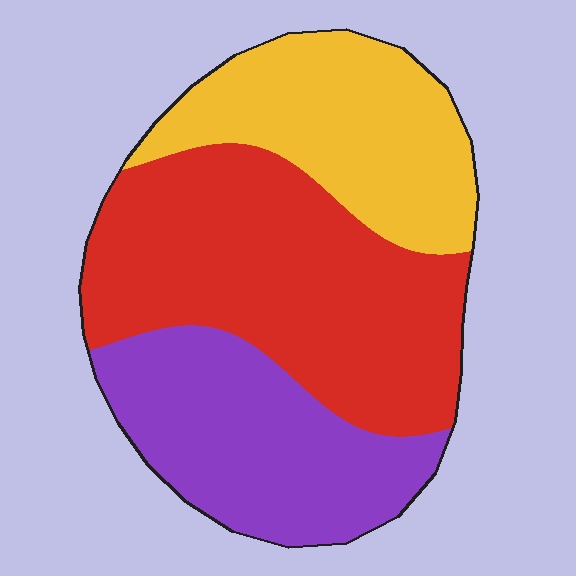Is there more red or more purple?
Red.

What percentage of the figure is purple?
Purple covers around 30% of the figure.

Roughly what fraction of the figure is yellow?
Yellow takes up between a quarter and a half of the figure.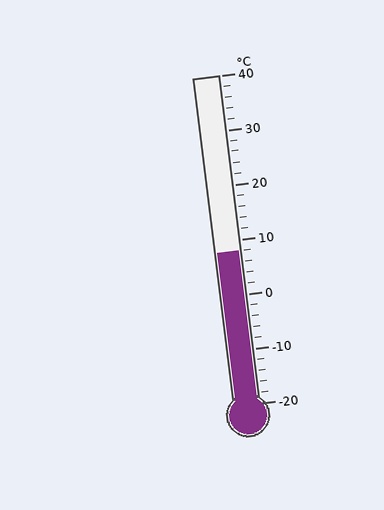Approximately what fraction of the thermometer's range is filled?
The thermometer is filled to approximately 45% of its range.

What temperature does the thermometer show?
The thermometer shows approximately 8°C.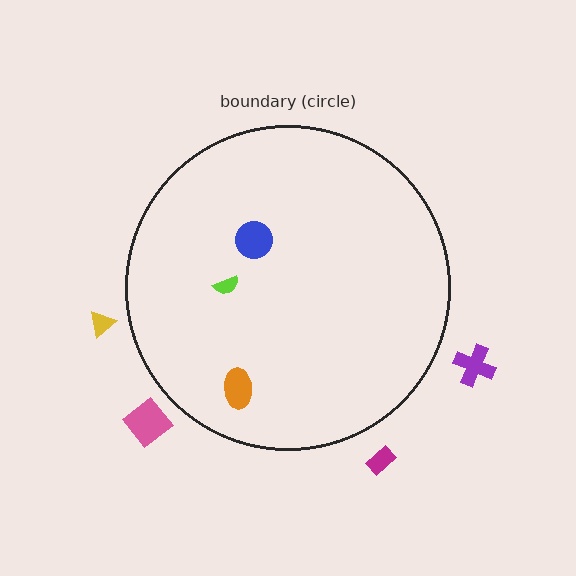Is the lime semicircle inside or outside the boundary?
Inside.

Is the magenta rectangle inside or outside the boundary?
Outside.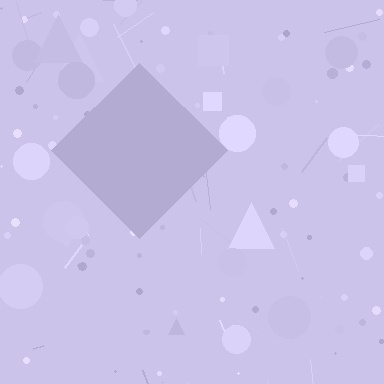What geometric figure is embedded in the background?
A diamond is embedded in the background.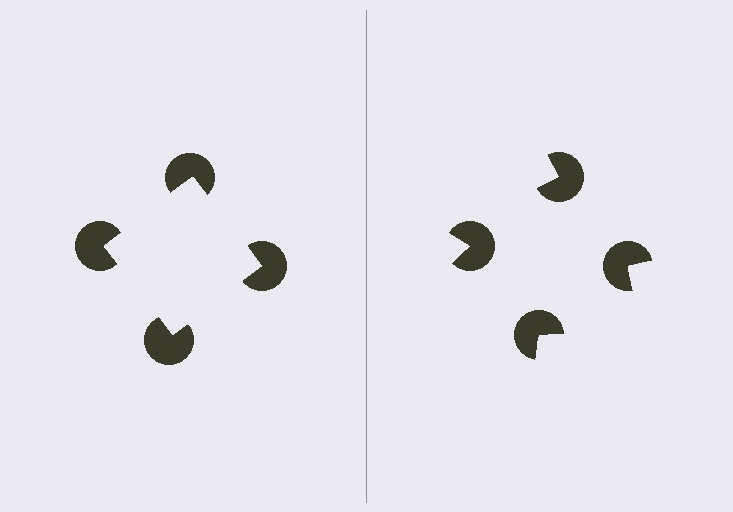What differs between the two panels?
The pac-man discs are positioned identically on both sides; only the wedge orientations differ. On the left they align to a square; on the right they are misaligned.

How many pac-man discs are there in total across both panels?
8 — 4 on each side.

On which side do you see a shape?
An illusory square appears on the left side. On the right side the wedge cuts are rotated, so no coherent shape forms.